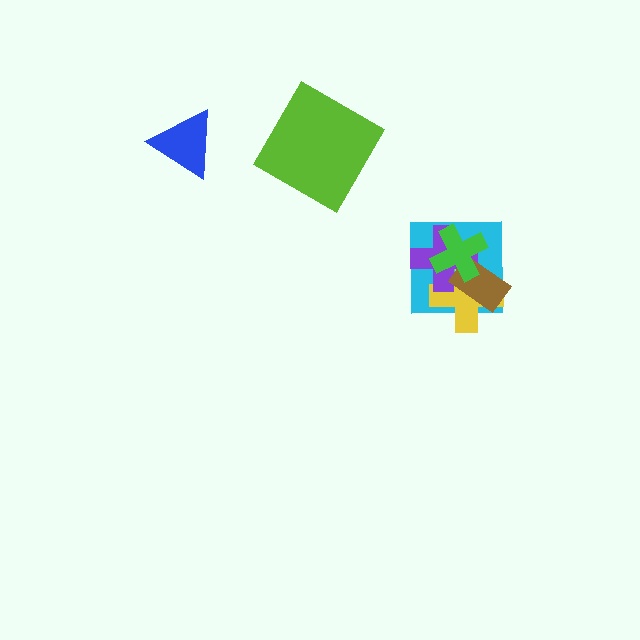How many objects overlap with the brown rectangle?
4 objects overlap with the brown rectangle.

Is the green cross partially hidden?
No, no other shape covers it.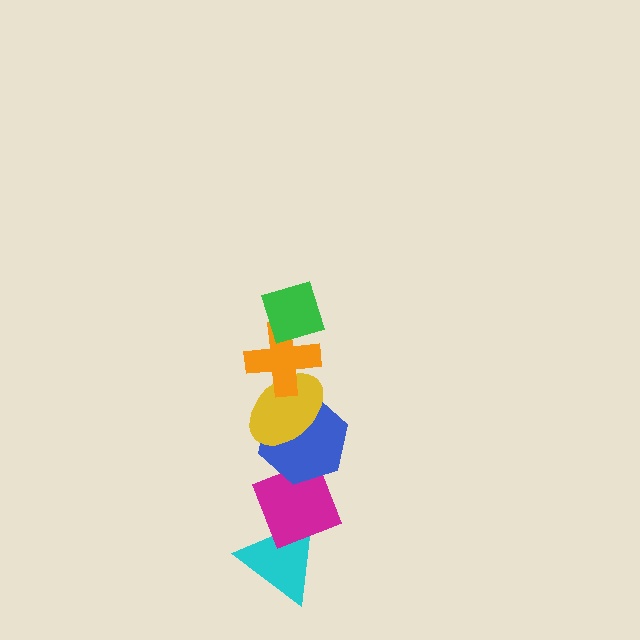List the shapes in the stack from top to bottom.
From top to bottom: the green diamond, the orange cross, the yellow ellipse, the blue hexagon, the magenta diamond, the cyan triangle.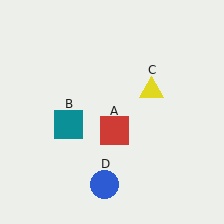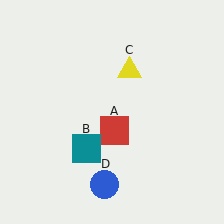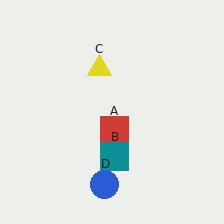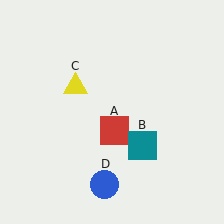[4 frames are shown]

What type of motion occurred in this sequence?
The teal square (object B), yellow triangle (object C) rotated counterclockwise around the center of the scene.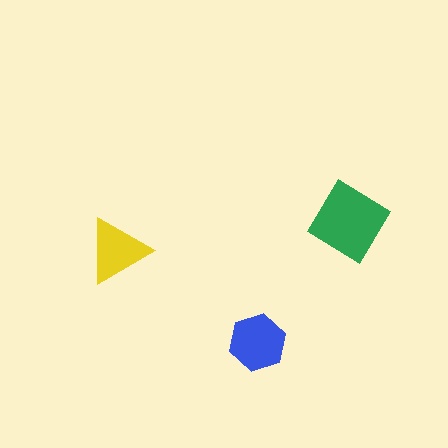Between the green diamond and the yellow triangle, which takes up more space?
The green diamond.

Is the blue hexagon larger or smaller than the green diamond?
Smaller.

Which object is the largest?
The green diamond.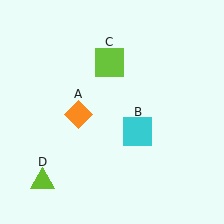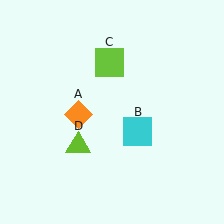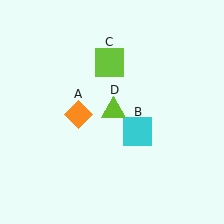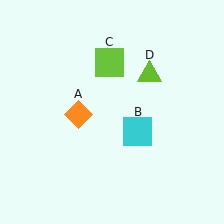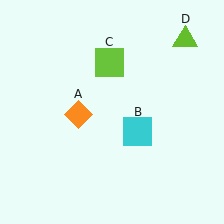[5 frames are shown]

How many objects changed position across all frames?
1 object changed position: lime triangle (object D).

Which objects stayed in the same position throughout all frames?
Orange diamond (object A) and cyan square (object B) and lime square (object C) remained stationary.